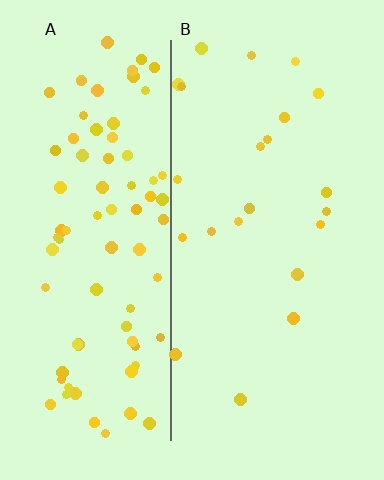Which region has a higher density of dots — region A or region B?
A (the left).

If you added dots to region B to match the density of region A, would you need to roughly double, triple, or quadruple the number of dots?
Approximately quadruple.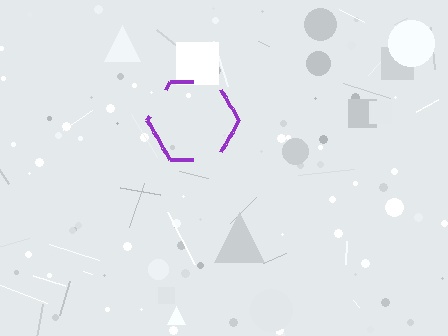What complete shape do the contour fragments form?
The contour fragments form a hexagon.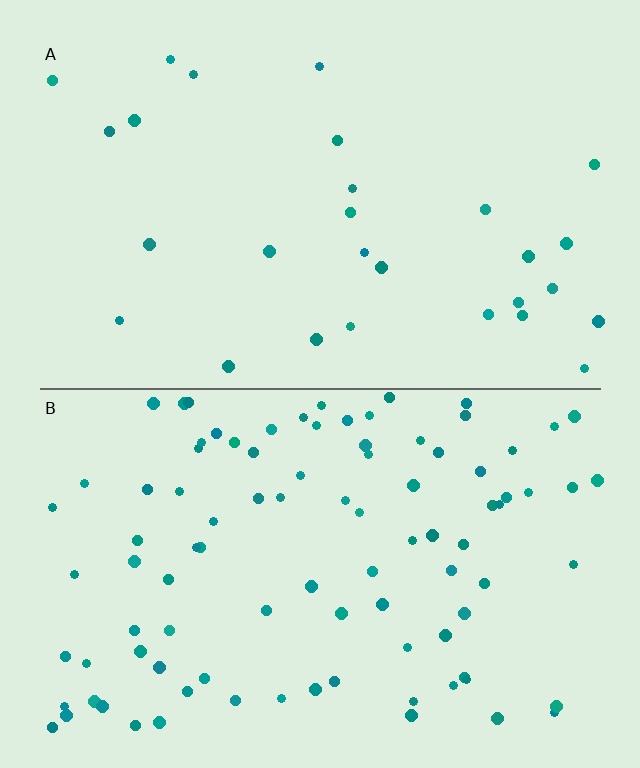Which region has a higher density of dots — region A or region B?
B (the bottom).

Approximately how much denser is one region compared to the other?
Approximately 3.4× — region B over region A.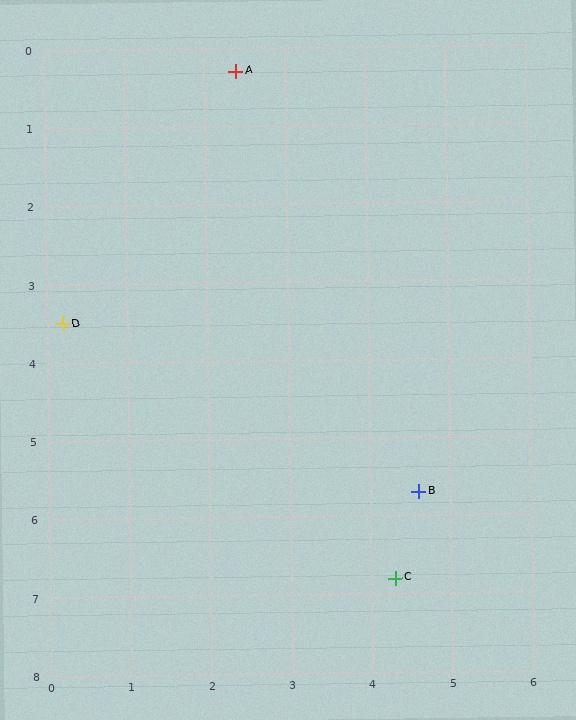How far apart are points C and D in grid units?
Points C and D are about 5.3 grid units apart.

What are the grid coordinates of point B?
Point B is at approximately (4.6, 5.7).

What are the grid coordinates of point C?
Point C is at approximately (4.3, 6.8).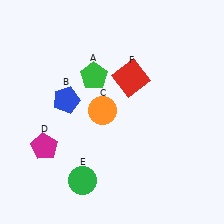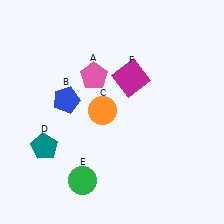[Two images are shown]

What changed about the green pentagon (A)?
In Image 1, A is green. In Image 2, it changed to pink.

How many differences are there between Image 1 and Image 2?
There are 3 differences between the two images.